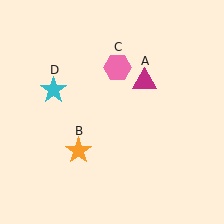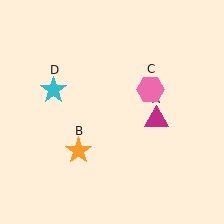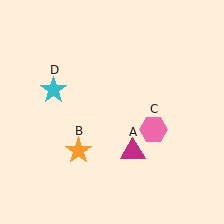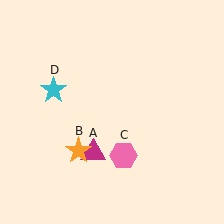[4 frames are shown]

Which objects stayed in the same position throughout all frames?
Orange star (object B) and cyan star (object D) remained stationary.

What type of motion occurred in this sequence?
The magenta triangle (object A), pink hexagon (object C) rotated clockwise around the center of the scene.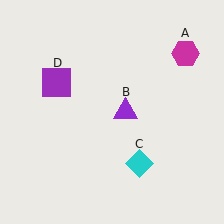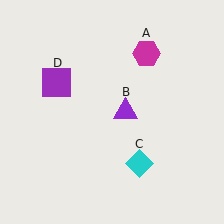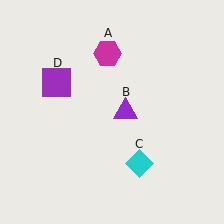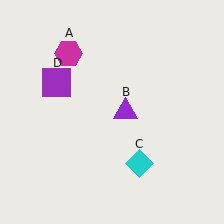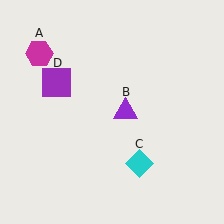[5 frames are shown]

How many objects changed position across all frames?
1 object changed position: magenta hexagon (object A).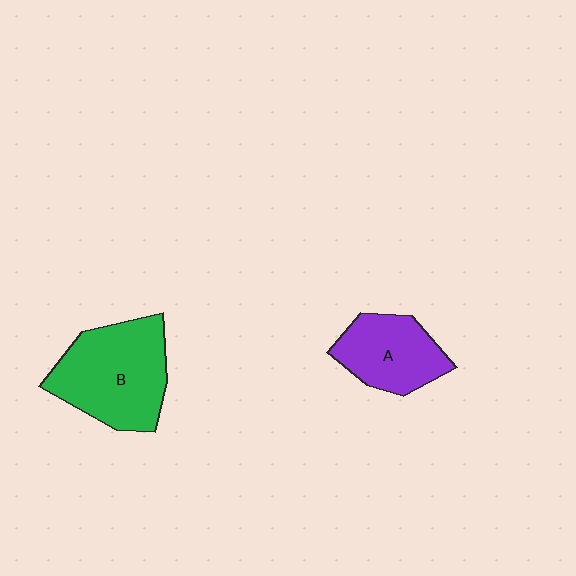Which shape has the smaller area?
Shape A (purple).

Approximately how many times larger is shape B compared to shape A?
Approximately 1.5 times.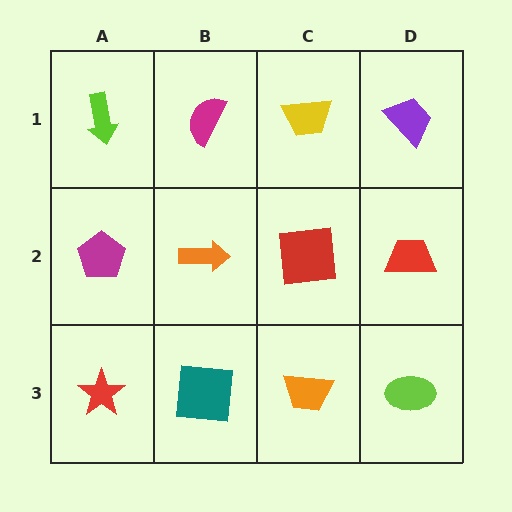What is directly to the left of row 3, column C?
A teal square.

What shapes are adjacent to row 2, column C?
A yellow trapezoid (row 1, column C), an orange trapezoid (row 3, column C), an orange arrow (row 2, column B), a red trapezoid (row 2, column D).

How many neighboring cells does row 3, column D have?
2.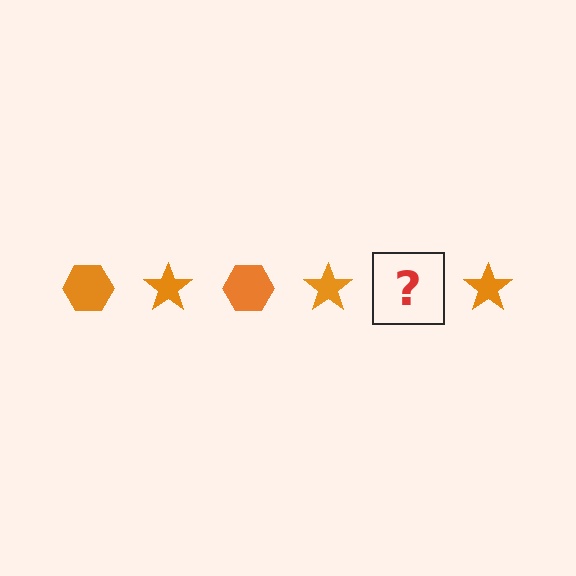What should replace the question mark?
The question mark should be replaced with an orange hexagon.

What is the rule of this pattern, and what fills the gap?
The rule is that the pattern cycles through hexagon, star shapes in orange. The gap should be filled with an orange hexagon.